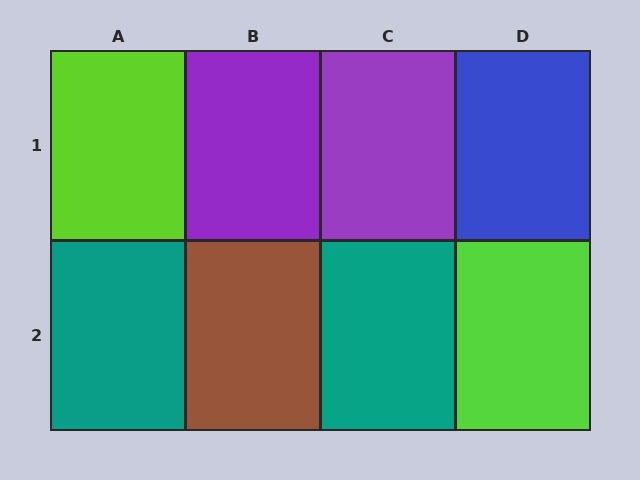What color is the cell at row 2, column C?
Teal.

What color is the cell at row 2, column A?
Teal.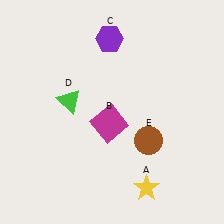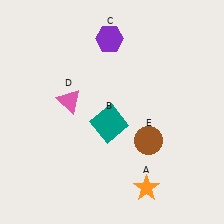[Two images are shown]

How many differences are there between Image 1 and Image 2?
There are 3 differences between the two images.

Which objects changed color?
A changed from yellow to orange. B changed from magenta to teal. D changed from green to pink.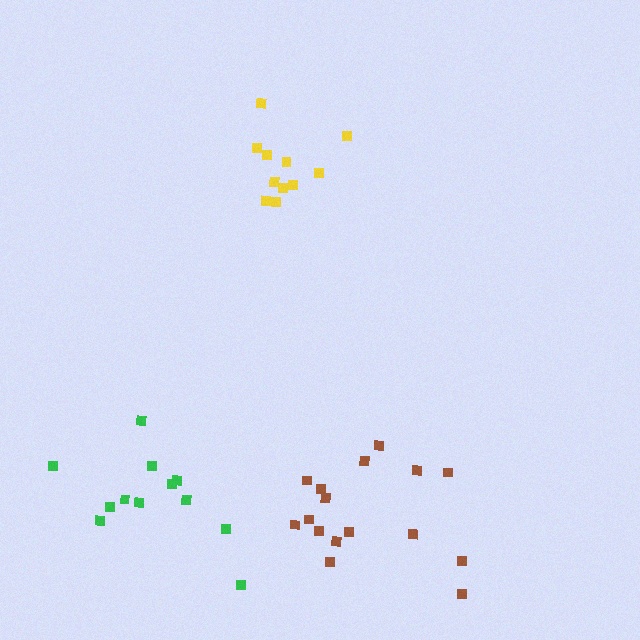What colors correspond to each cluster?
The clusters are colored: yellow, brown, green.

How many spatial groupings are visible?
There are 3 spatial groupings.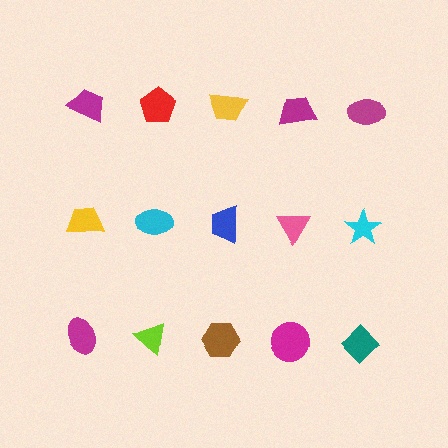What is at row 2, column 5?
A cyan star.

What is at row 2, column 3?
A blue trapezoid.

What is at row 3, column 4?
A magenta circle.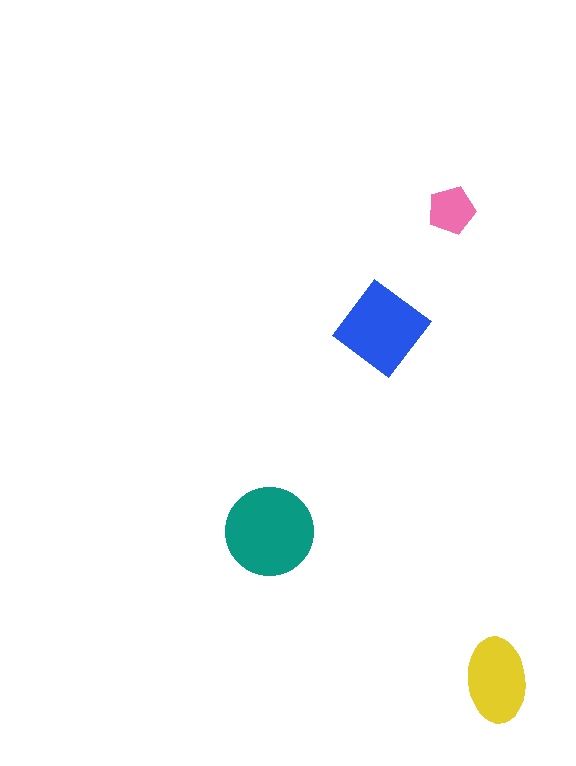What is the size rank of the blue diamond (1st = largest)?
2nd.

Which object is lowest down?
The yellow ellipse is bottommost.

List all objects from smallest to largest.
The pink pentagon, the yellow ellipse, the blue diamond, the teal circle.